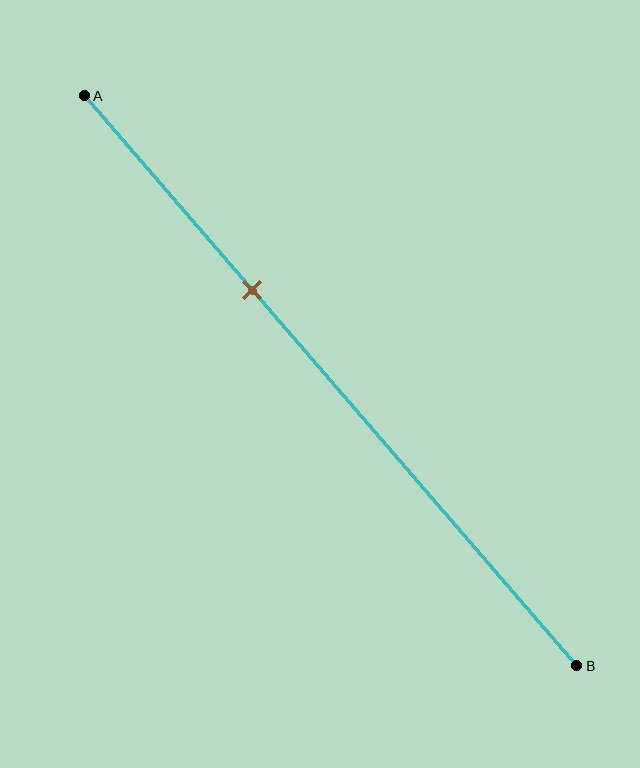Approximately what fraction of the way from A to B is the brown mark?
The brown mark is approximately 35% of the way from A to B.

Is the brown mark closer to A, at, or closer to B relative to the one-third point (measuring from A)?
The brown mark is approximately at the one-third point of segment AB.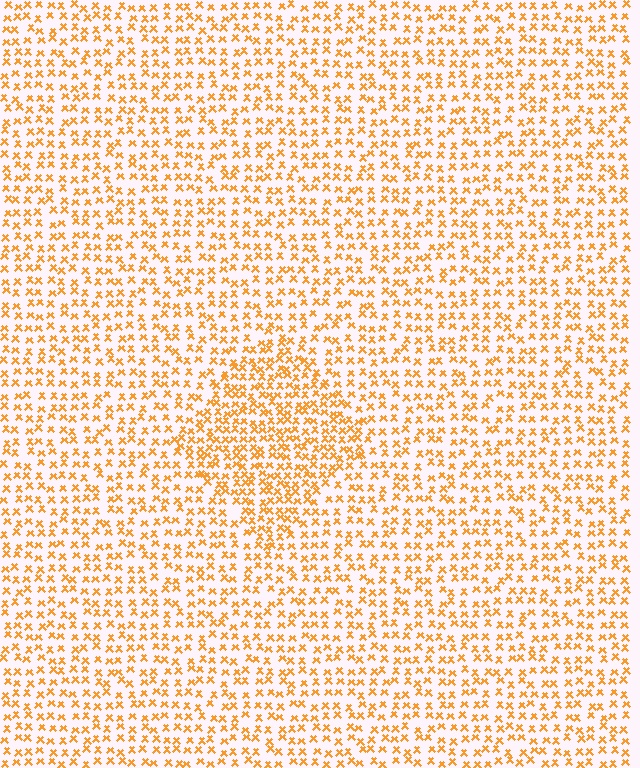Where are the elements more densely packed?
The elements are more densely packed inside the diamond boundary.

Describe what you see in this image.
The image contains small orange elements arranged at two different densities. A diamond-shaped region is visible where the elements are more densely packed than the surrounding area.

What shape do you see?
I see a diamond.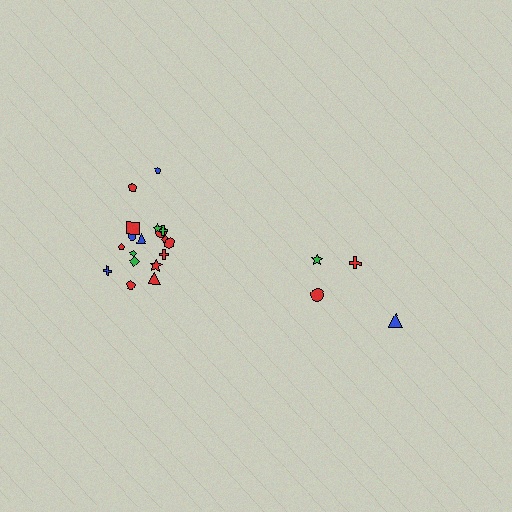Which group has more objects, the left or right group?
The left group.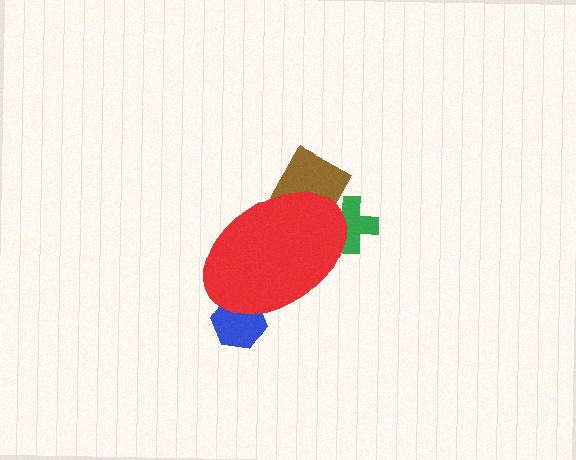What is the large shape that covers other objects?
A red ellipse.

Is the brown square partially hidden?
Yes, the brown square is partially hidden behind the red ellipse.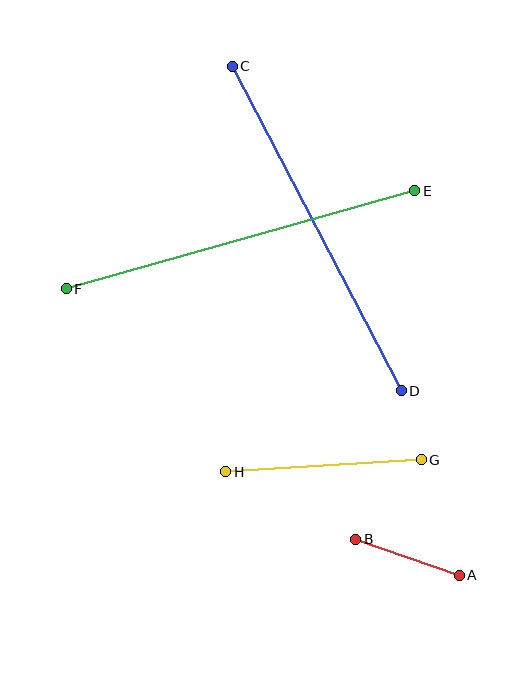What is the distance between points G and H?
The distance is approximately 196 pixels.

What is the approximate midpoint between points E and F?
The midpoint is at approximately (241, 240) pixels.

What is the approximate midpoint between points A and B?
The midpoint is at approximately (408, 557) pixels.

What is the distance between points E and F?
The distance is approximately 362 pixels.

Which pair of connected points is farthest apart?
Points C and D are farthest apart.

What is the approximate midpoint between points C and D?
The midpoint is at approximately (317, 229) pixels.